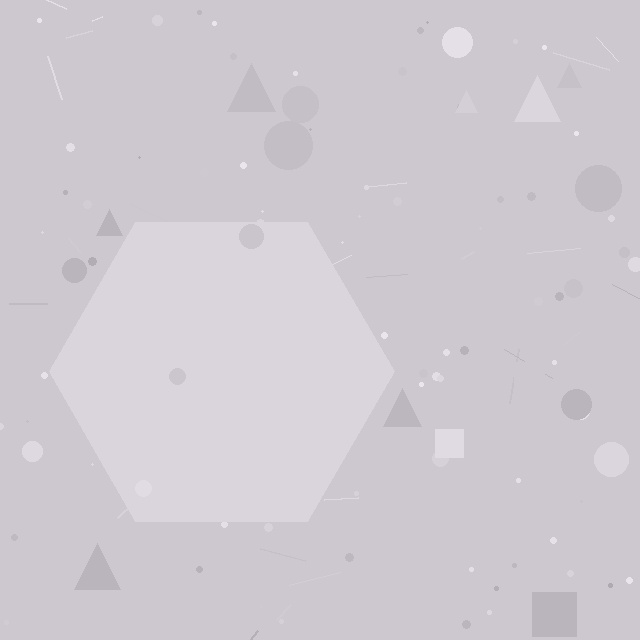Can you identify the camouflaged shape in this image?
The camouflaged shape is a hexagon.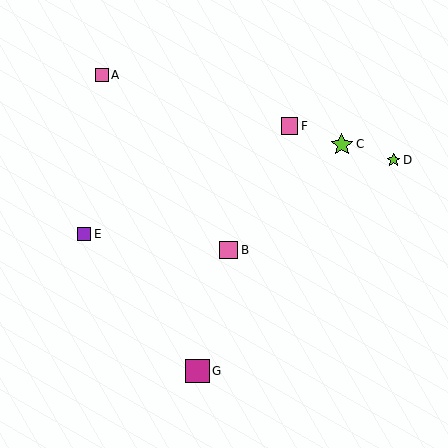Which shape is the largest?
The magenta square (labeled G) is the largest.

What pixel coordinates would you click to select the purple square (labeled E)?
Click at (84, 234) to select the purple square E.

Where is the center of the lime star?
The center of the lime star is at (342, 144).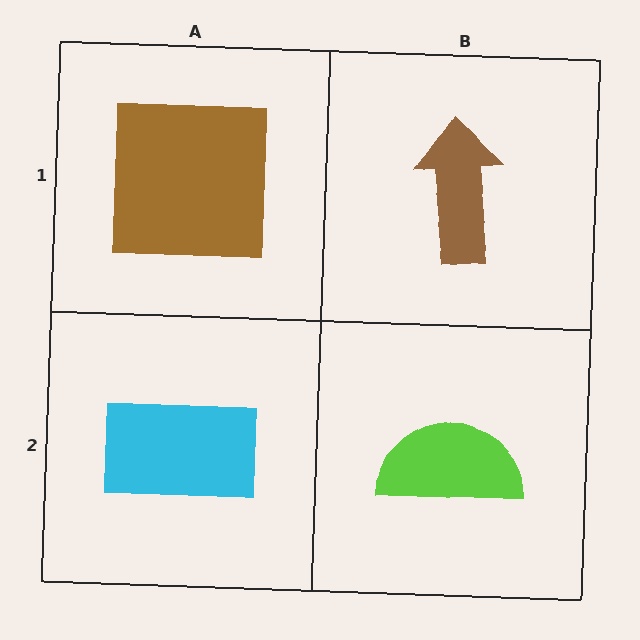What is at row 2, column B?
A lime semicircle.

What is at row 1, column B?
A brown arrow.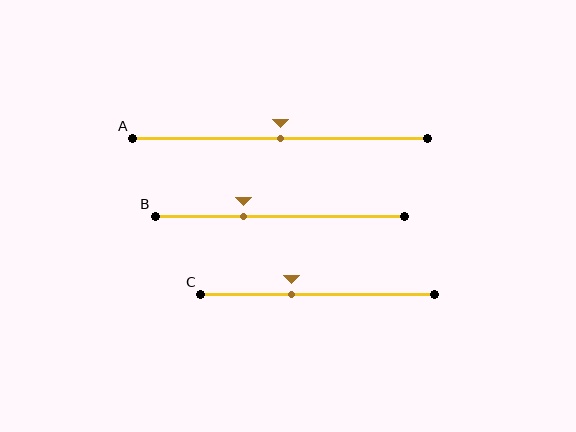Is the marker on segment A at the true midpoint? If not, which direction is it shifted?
Yes, the marker on segment A is at the true midpoint.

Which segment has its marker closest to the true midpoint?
Segment A has its marker closest to the true midpoint.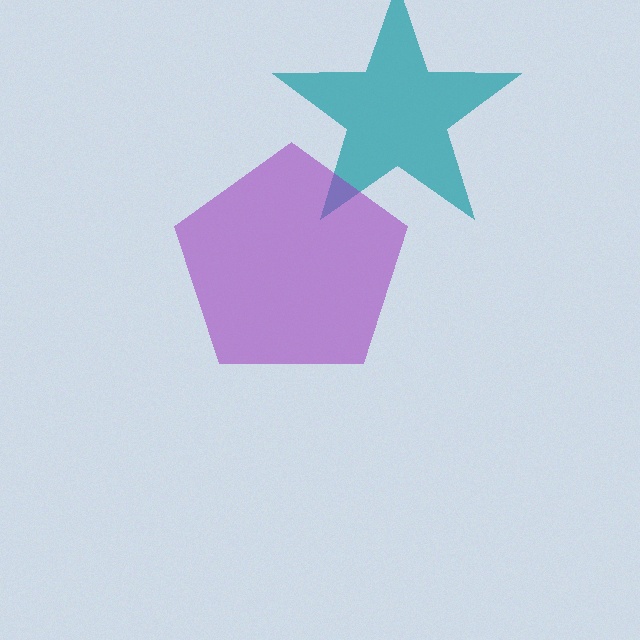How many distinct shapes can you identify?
There are 2 distinct shapes: a teal star, a purple pentagon.